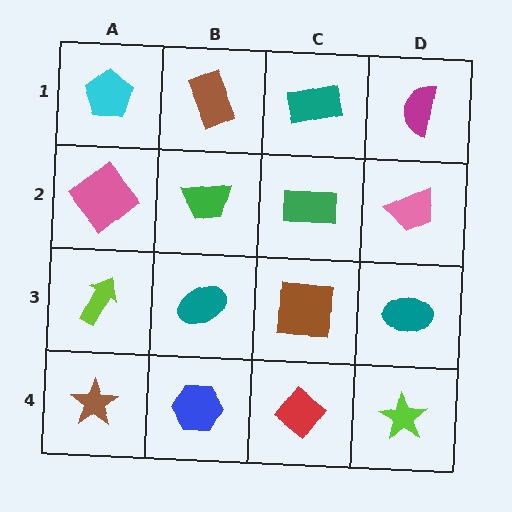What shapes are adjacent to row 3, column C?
A green rectangle (row 2, column C), a red diamond (row 4, column C), a teal ellipse (row 3, column B), a teal ellipse (row 3, column D).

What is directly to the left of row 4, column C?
A blue hexagon.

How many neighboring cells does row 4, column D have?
2.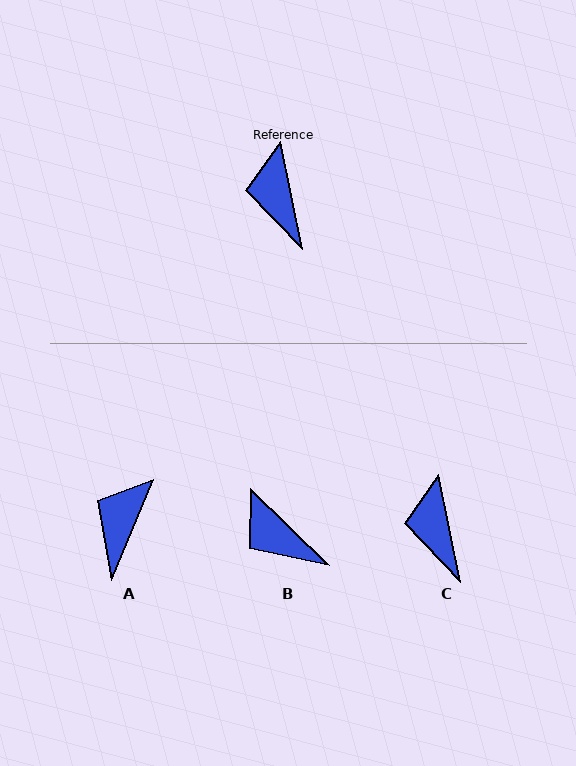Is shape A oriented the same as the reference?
No, it is off by about 34 degrees.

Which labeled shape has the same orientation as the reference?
C.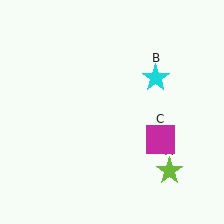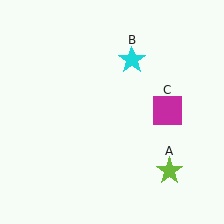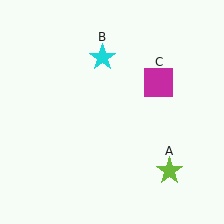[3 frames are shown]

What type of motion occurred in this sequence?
The cyan star (object B), magenta square (object C) rotated counterclockwise around the center of the scene.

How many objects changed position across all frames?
2 objects changed position: cyan star (object B), magenta square (object C).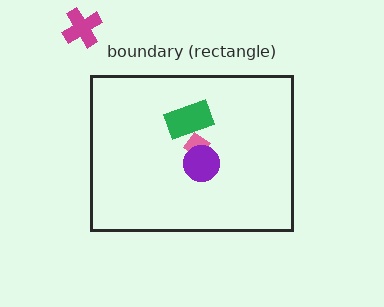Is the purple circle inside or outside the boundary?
Inside.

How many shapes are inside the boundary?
3 inside, 1 outside.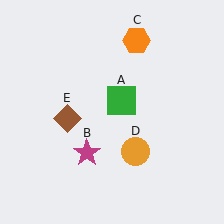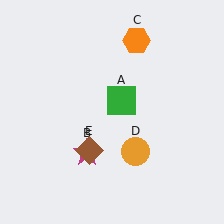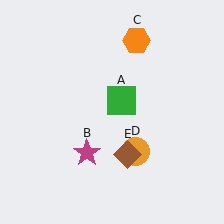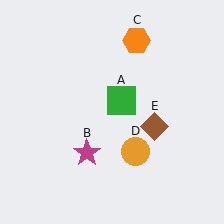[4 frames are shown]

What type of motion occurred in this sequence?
The brown diamond (object E) rotated counterclockwise around the center of the scene.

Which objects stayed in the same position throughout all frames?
Green square (object A) and magenta star (object B) and orange hexagon (object C) and orange circle (object D) remained stationary.